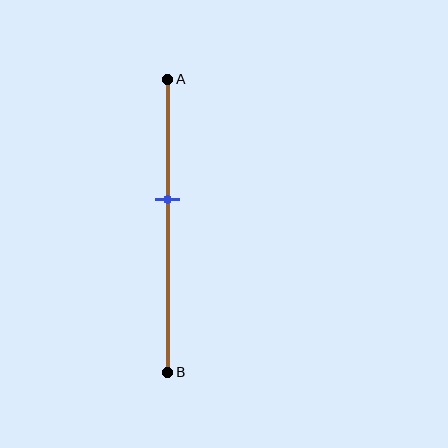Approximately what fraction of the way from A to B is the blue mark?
The blue mark is approximately 40% of the way from A to B.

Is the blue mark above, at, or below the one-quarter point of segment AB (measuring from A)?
The blue mark is below the one-quarter point of segment AB.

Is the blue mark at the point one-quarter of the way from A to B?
No, the mark is at about 40% from A, not at the 25% one-quarter point.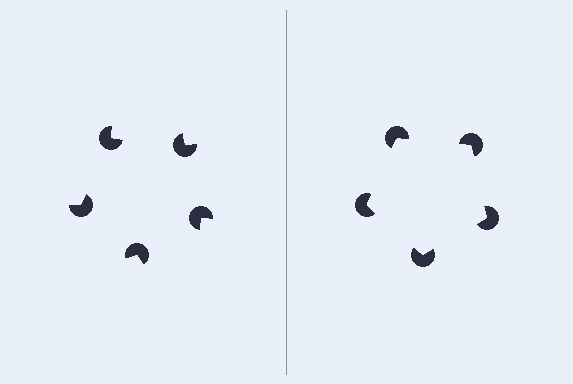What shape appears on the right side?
An illusory pentagon.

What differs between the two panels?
The pac-man discs are positioned identically on both sides; only the wedge orientations differ. On the right they align to a pentagon; on the left they are misaligned.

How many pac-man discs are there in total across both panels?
10 — 5 on each side.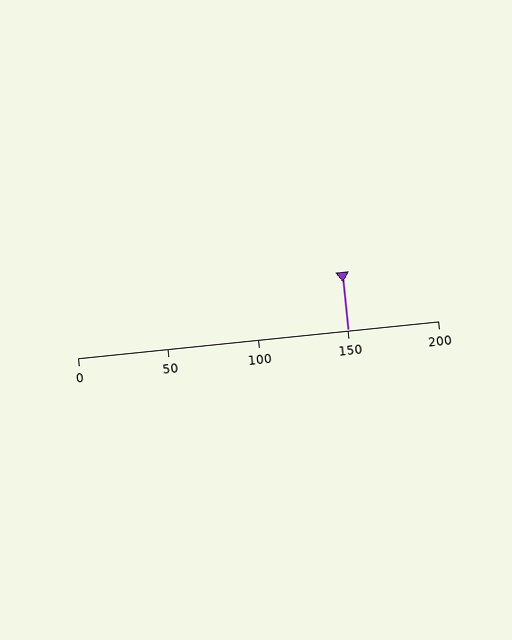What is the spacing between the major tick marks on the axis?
The major ticks are spaced 50 apart.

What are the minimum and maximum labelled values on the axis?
The axis runs from 0 to 200.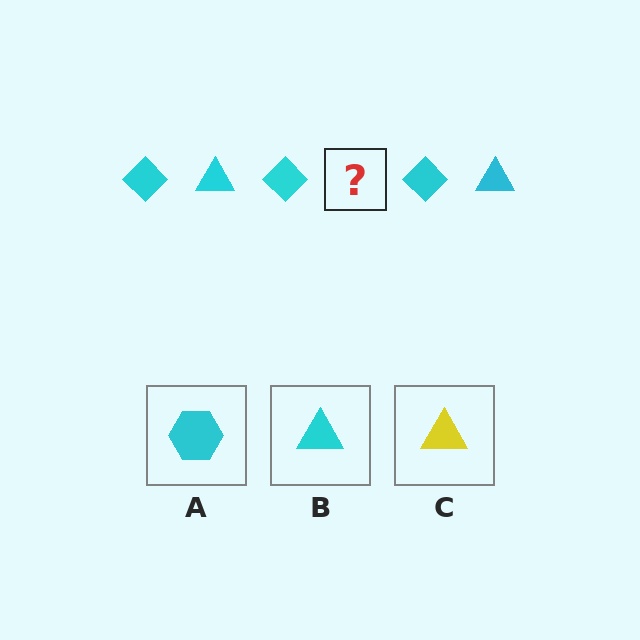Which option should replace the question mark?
Option B.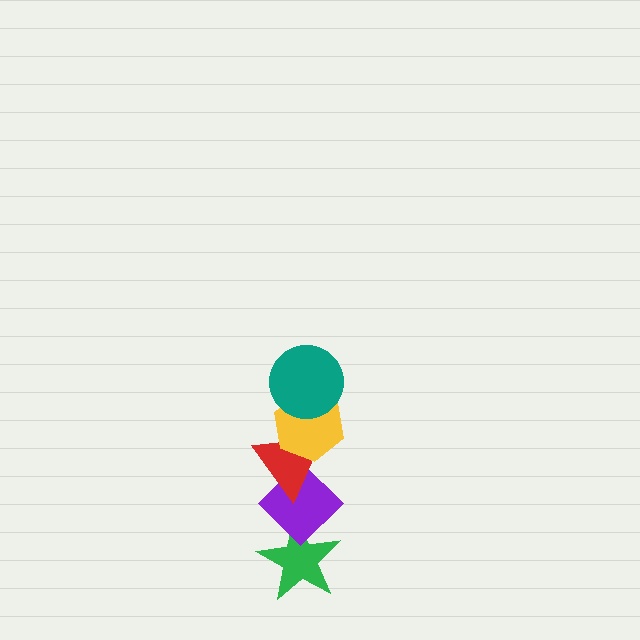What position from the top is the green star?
The green star is 5th from the top.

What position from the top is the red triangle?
The red triangle is 3rd from the top.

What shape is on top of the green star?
The purple diamond is on top of the green star.